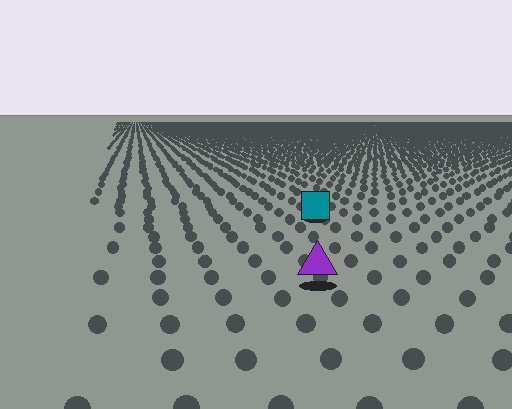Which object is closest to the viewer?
The purple triangle is closest. The texture marks near it are larger and more spread out.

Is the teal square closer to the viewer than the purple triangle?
No. The purple triangle is closer — you can tell from the texture gradient: the ground texture is coarser near it.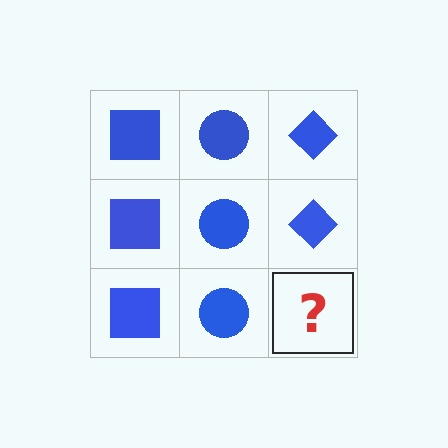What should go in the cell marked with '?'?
The missing cell should contain a blue diamond.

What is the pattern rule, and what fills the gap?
The rule is that each column has a consistent shape. The gap should be filled with a blue diamond.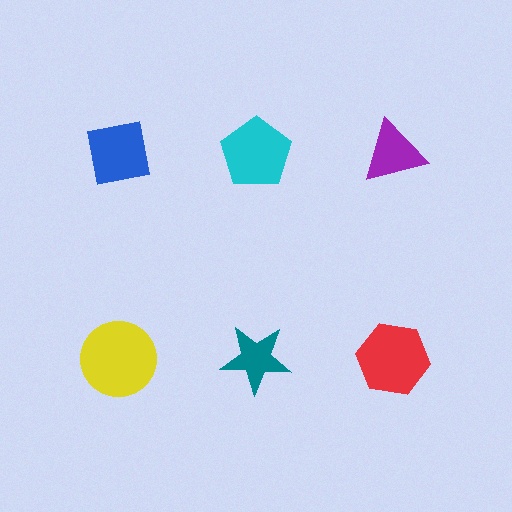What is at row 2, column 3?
A red hexagon.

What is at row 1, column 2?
A cyan pentagon.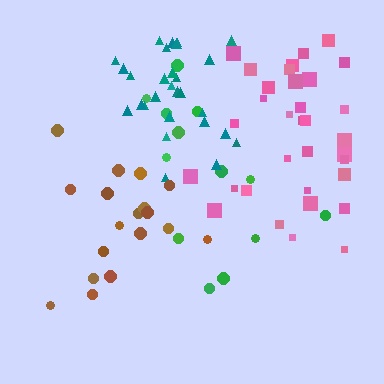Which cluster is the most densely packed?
Teal.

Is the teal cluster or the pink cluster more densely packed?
Teal.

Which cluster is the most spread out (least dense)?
Green.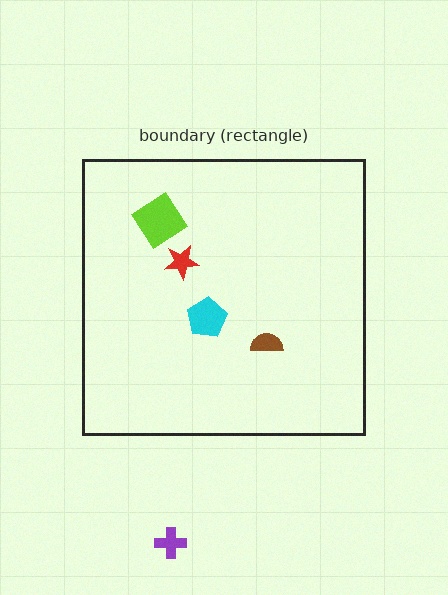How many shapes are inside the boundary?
4 inside, 1 outside.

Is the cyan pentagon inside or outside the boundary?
Inside.